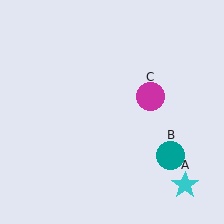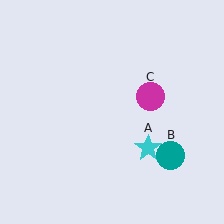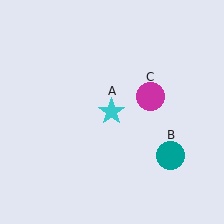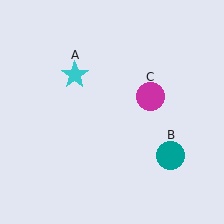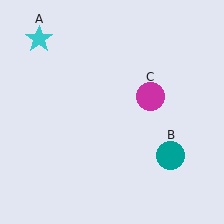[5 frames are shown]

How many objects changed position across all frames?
1 object changed position: cyan star (object A).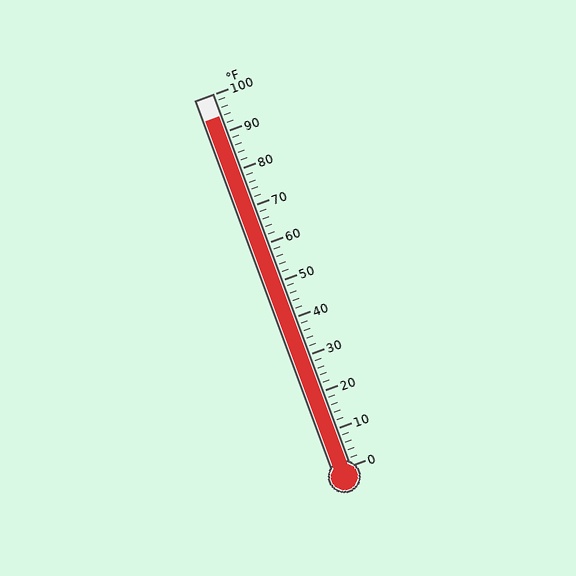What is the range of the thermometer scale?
The thermometer scale ranges from 0°F to 100°F.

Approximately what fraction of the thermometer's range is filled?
The thermometer is filled to approximately 95% of its range.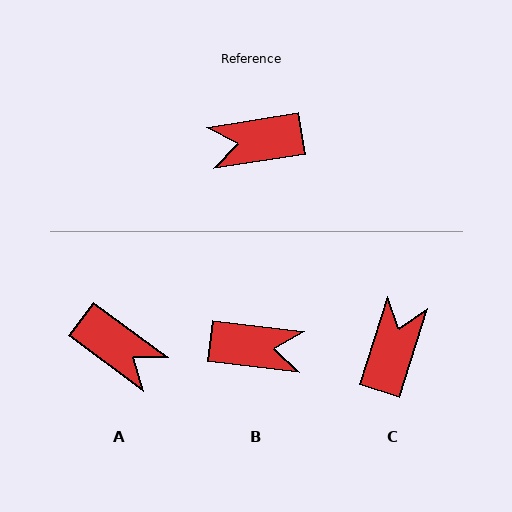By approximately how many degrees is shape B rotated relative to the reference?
Approximately 164 degrees counter-clockwise.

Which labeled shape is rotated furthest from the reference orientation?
B, about 164 degrees away.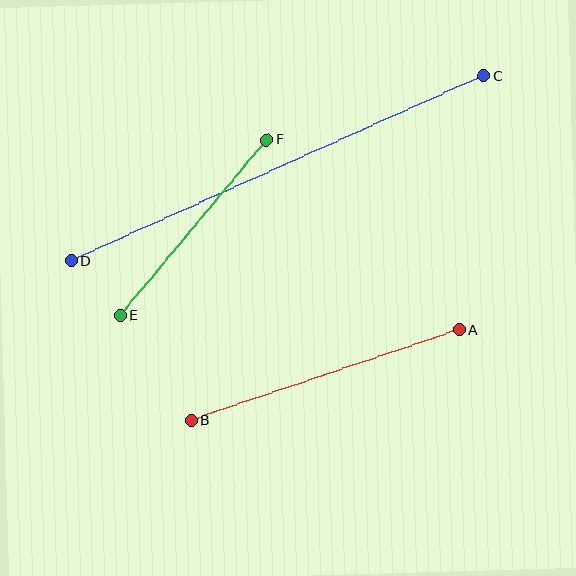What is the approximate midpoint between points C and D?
The midpoint is at approximately (278, 169) pixels.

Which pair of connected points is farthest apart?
Points C and D are farthest apart.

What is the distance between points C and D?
The distance is approximately 452 pixels.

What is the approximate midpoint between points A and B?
The midpoint is at approximately (325, 375) pixels.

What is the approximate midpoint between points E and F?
The midpoint is at approximately (193, 228) pixels.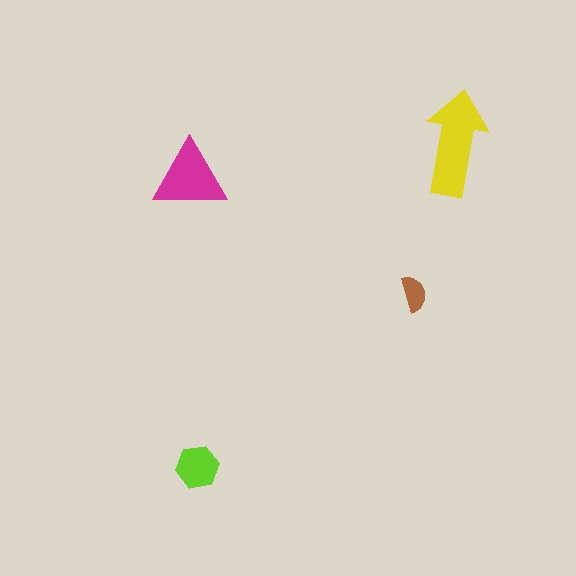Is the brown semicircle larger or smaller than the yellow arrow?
Smaller.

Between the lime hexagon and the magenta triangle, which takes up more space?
The magenta triangle.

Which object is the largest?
The yellow arrow.